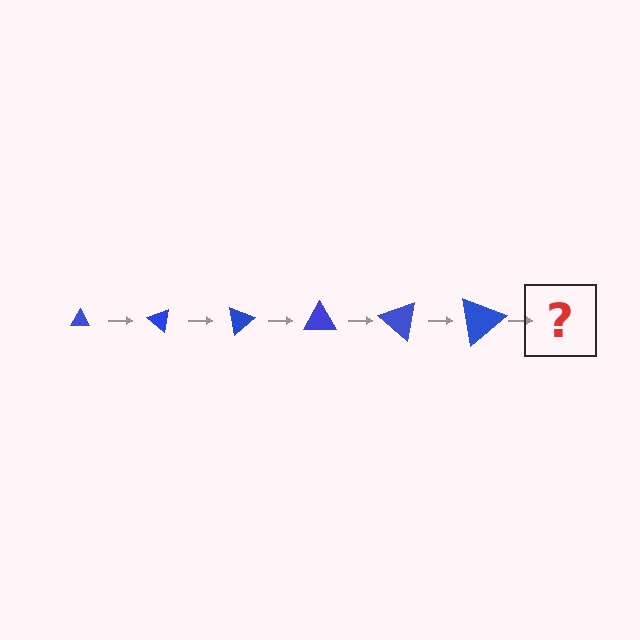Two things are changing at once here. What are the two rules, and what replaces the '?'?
The two rules are that the triangle grows larger each step and it rotates 40 degrees each step. The '?' should be a triangle, larger than the previous one and rotated 240 degrees from the start.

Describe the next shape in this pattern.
It should be a triangle, larger than the previous one and rotated 240 degrees from the start.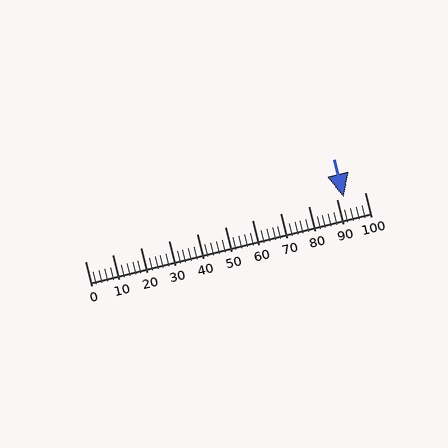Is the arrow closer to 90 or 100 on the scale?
The arrow is closer to 90.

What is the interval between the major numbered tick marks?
The major tick marks are spaced 10 units apart.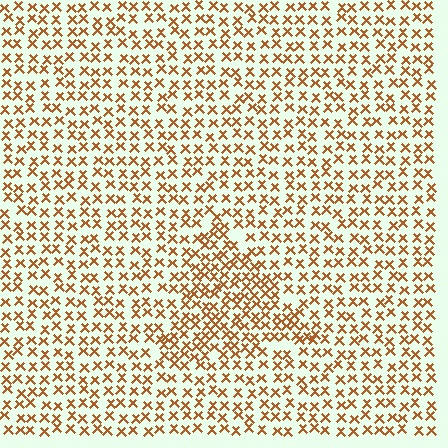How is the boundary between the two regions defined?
The boundary is defined by a change in element density (approximately 1.6x ratio). All elements are the same color, size, and shape.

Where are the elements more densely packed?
The elements are more densely packed inside the triangle boundary.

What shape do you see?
I see a triangle.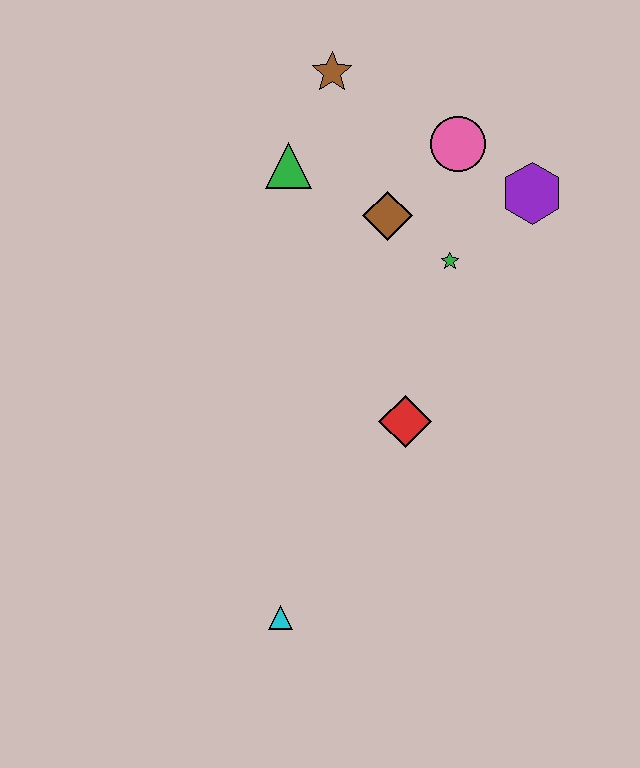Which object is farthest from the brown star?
The cyan triangle is farthest from the brown star.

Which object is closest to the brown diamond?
The green star is closest to the brown diamond.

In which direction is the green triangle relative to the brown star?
The green triangle is below the brown star.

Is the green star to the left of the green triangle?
No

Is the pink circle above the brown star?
No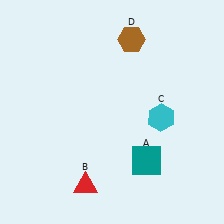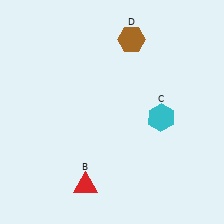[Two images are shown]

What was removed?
The teal square (A) was removed in Image 2.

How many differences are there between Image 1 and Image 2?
There is 1 difference between the two images.